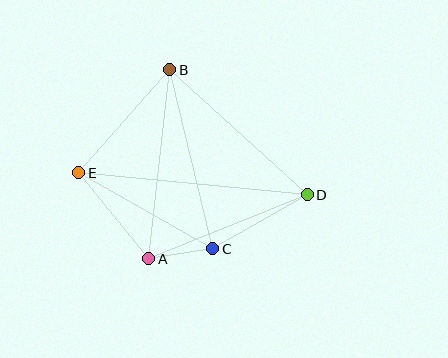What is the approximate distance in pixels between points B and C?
The distance between B and C is approximately 184 pixels.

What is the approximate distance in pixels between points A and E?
The distance between A and E is approximately 111 pixels.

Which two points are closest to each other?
Points A and C are closest to each other.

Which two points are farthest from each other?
Points D and E are farthest from each other.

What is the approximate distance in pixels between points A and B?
The distance between A and B is approximately 190 pixels.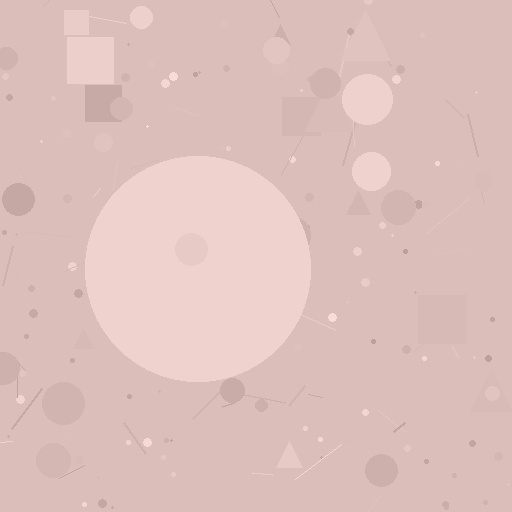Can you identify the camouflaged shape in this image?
The camouflaged shape is a circle.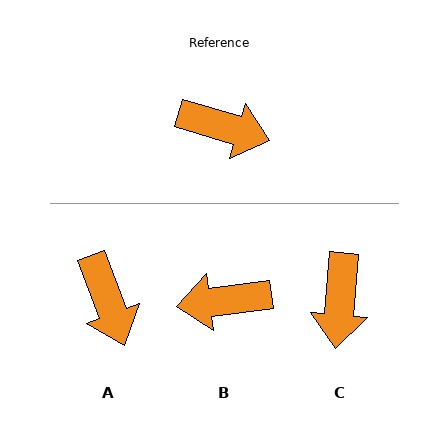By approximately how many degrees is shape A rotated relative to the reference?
Approximately 53 degrees clockwise.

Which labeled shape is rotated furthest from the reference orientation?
B, about 156 degrees away.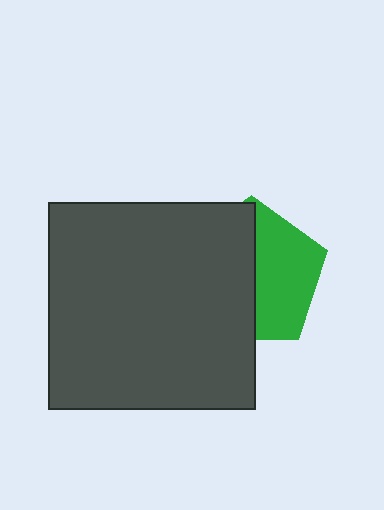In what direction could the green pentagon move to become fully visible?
The green pentagon could move right. That would shift it out from behind the dark gray square entirely.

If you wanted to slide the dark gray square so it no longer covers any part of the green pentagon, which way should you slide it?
Slide it left — that is the most direct way to separate the two shapes.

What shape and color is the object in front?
The object in front is a dark gray square.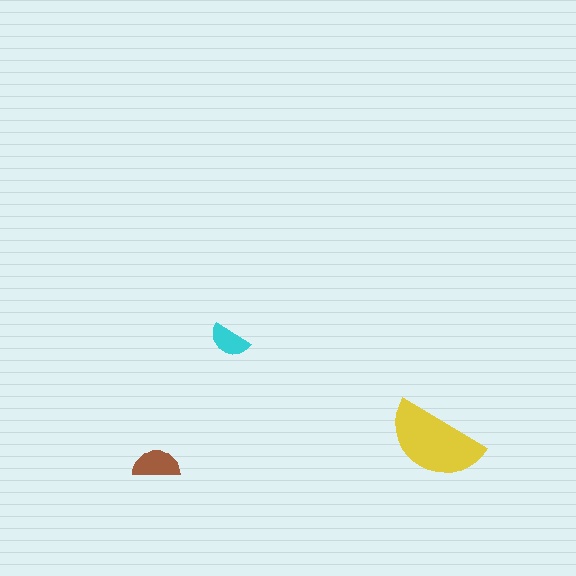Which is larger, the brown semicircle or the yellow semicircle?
The yellow one.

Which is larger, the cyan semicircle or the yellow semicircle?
The yellow one.